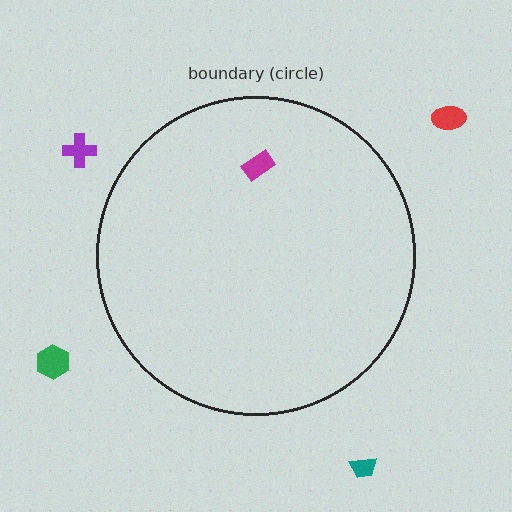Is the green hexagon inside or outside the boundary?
Outside.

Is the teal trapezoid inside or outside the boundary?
Outside.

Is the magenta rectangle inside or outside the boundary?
Inside.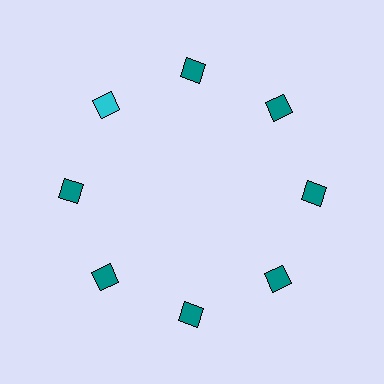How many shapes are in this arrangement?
There are 8 shapes arranged in a ring pattern.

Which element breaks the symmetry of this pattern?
The cyan diamond at roughly the 10 o'clock position breaks the symmetry. All other shapes are teal diamonds.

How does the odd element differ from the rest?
It has a different color: cyan instead of teal.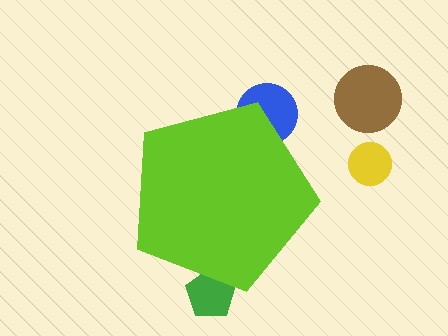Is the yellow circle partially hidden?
No, the yellow circle is fully visible.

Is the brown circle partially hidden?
No, the brown circle is fully visible.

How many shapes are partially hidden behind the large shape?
2 shapes are partially hidden.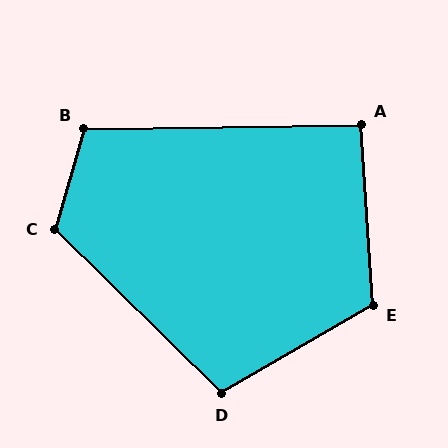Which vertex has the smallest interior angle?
A, at approximately 93 degrees.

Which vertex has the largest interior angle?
C, at approximately 118 degrees.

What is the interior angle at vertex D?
Approximately 105 degrees (obtuse).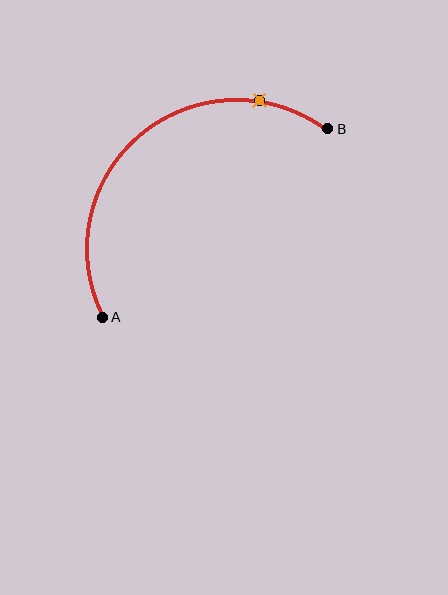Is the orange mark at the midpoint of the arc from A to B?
No. The orange mark lies on the arc but is closer to endpoint B. The arc midpoint would be at the point on the curve equidistant along the arc from both A and B.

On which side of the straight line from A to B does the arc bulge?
The arc bulges above and to the left of the straight line connecting A and B.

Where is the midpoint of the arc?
The arc midpoint is the point on the curve farthest from the straight line joining A and B. It sits above and to the left of that line.